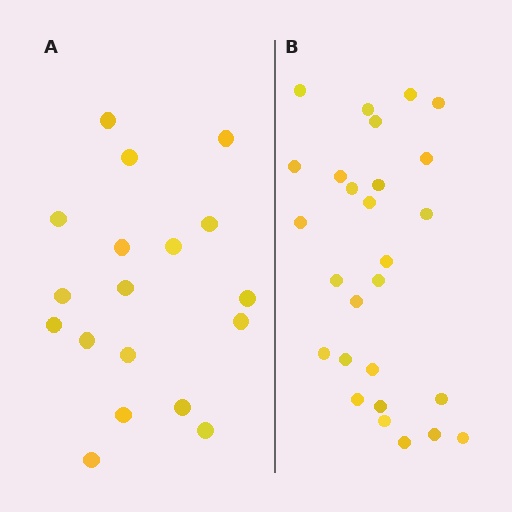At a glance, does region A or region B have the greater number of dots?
Region B (the right region) has more dots.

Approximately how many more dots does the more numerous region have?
Region B has roughly 8 or so more dots than region A.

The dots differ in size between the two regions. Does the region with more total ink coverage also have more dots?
No. Region A has more total ink coverage because its dots are larger, but region B actually contains more individual dots. Total area can be misleading — the number of items is what matters here.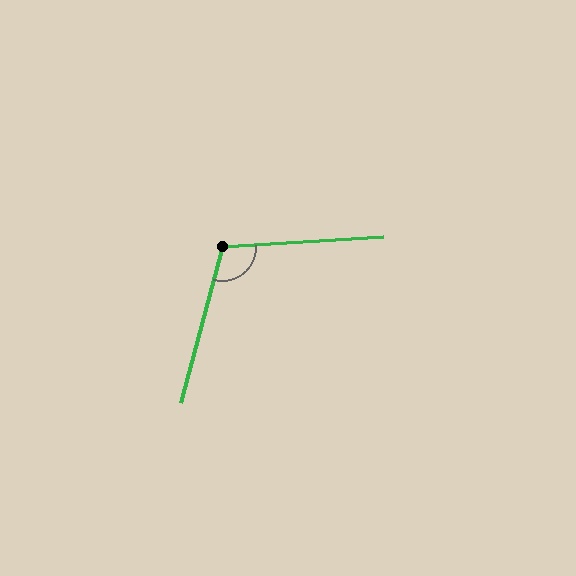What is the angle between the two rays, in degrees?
Approximately 109 degrees.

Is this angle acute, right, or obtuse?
It is obtuse.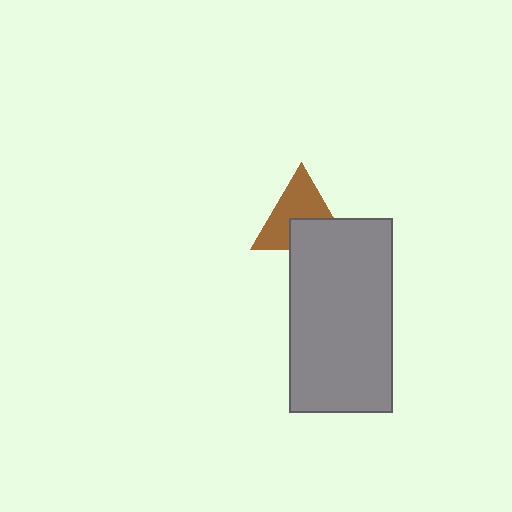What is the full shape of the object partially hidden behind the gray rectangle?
The partially hidden object is a brown triangle.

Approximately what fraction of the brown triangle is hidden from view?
Roughly 38% of the brown triangle is hidden behind the gray rectangle.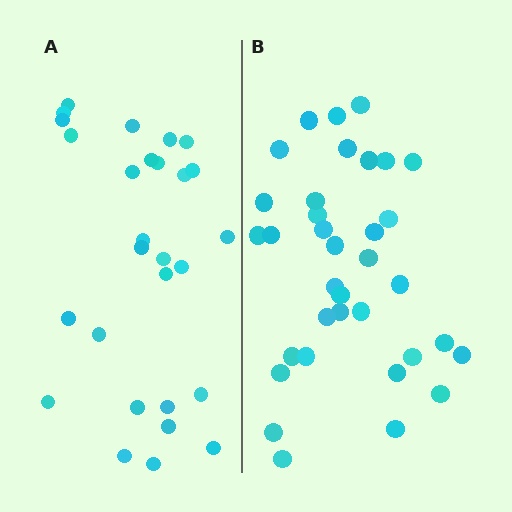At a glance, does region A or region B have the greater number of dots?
Region B (the right region) has more dots.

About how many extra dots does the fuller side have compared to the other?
Region B has roughly 8 or so more dots than region A.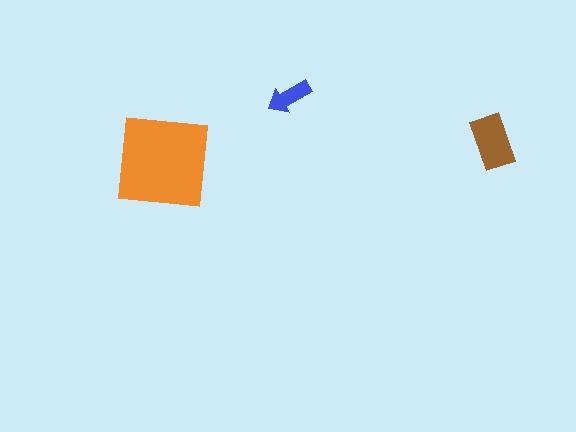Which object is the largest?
The orange square.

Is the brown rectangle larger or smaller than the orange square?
Smaller.